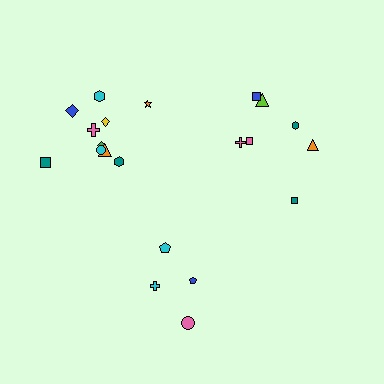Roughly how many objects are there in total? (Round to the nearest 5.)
Roughly 20 objects in total.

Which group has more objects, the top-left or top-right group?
The top-left group.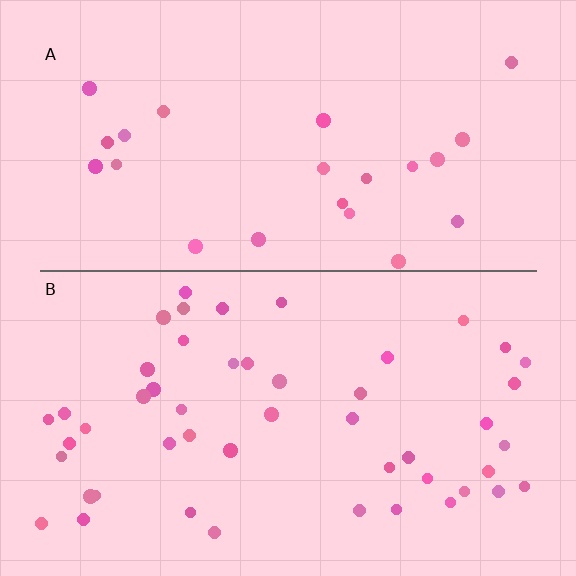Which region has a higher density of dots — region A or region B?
B (the bottom).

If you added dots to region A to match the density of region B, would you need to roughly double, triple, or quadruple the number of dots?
Approximately double.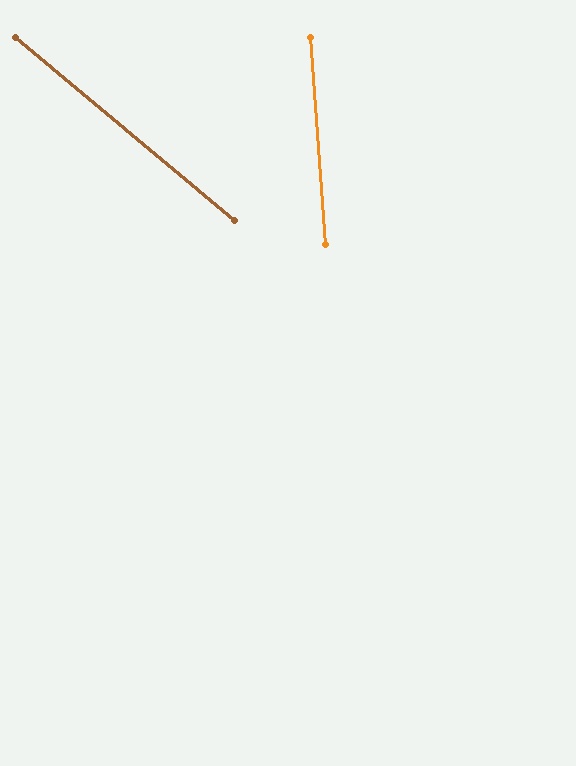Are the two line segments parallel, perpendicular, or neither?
Neither parallel nor perpendicular — they differ by about 46°.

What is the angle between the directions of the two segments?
Approximately 46 degrees.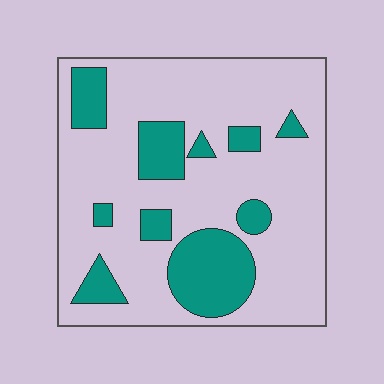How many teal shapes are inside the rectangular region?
10.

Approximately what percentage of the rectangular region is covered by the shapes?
Approximately 25%.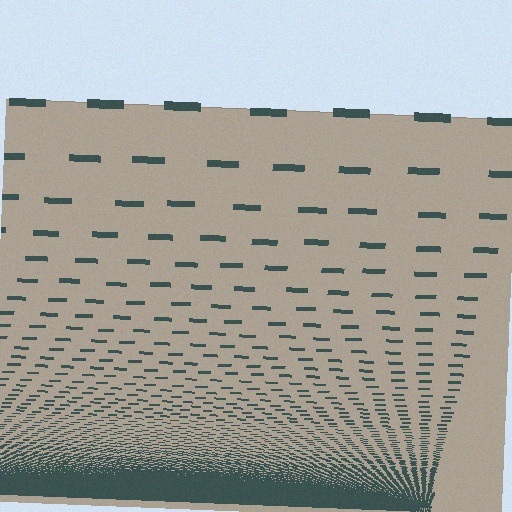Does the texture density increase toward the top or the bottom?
Density increases toward the bottom.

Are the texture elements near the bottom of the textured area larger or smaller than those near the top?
Smaller. The gradient is inverted — elements near the bottom are smaller and denser.